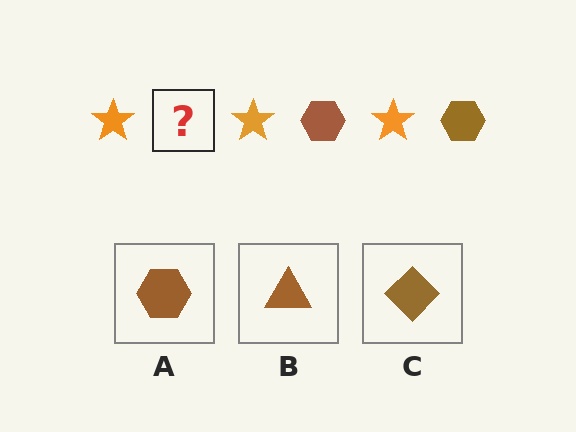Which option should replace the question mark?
Option A.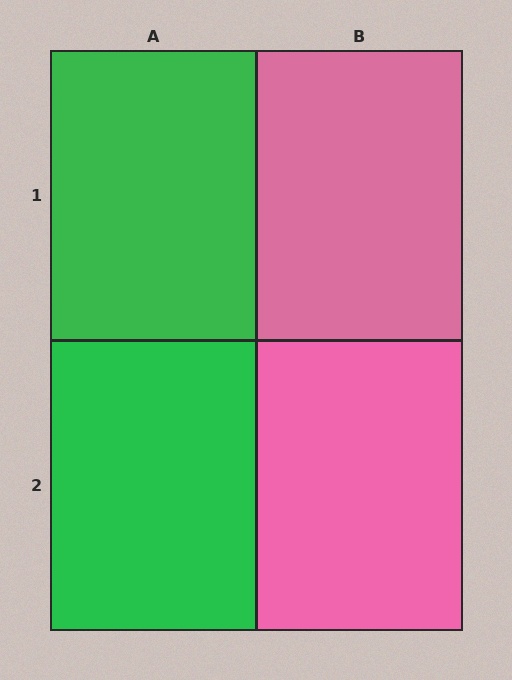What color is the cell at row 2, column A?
Green.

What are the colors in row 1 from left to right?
Green, pink.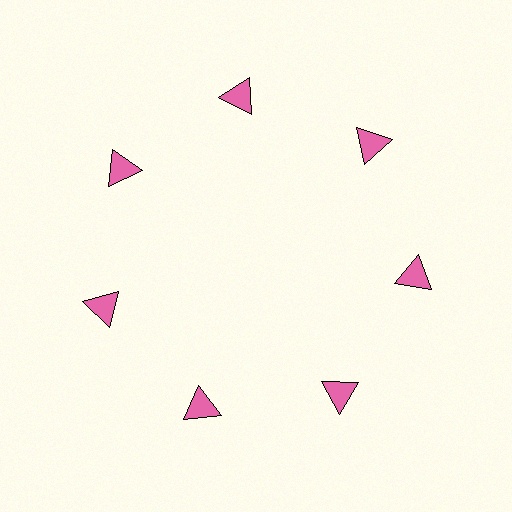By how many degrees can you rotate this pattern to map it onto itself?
The pattern maps onto itself every 51 degrees of rotation.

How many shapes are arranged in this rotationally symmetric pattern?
There are 7 shapes, arranged in 7 groups of 1.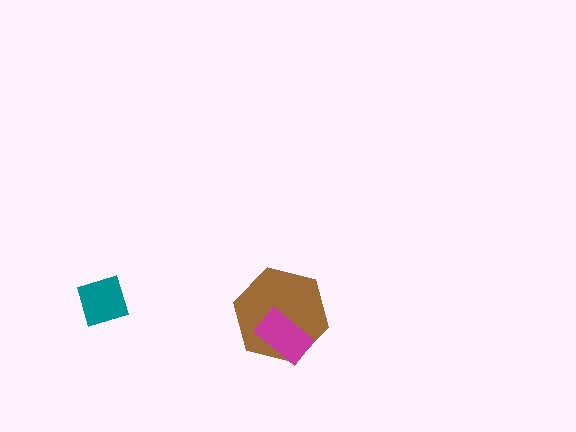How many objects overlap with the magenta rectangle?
1 object overlaps with the magenta rectangle.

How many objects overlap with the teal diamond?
0 objects overlap with the teal diamond.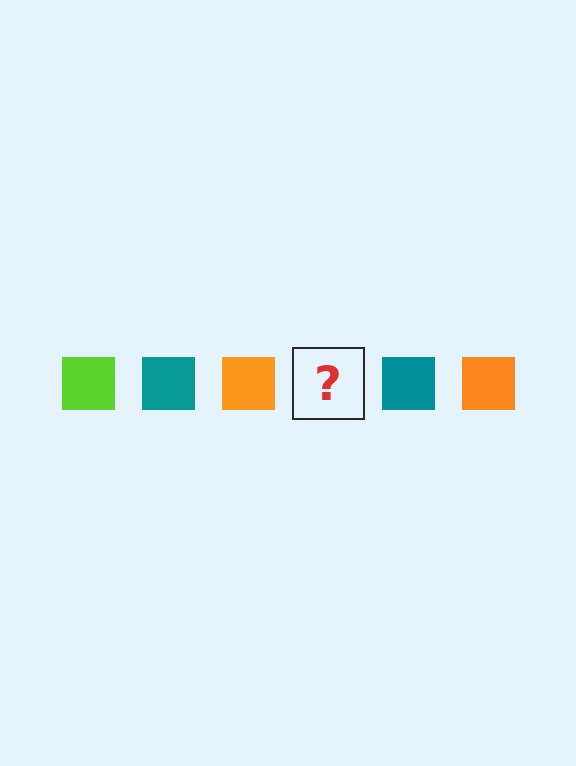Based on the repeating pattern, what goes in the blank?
The blank should be a lime square.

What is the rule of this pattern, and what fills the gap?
The rule is that the pattern cycles through lime, teal, orange squares. The gap should be filled with a lime square.